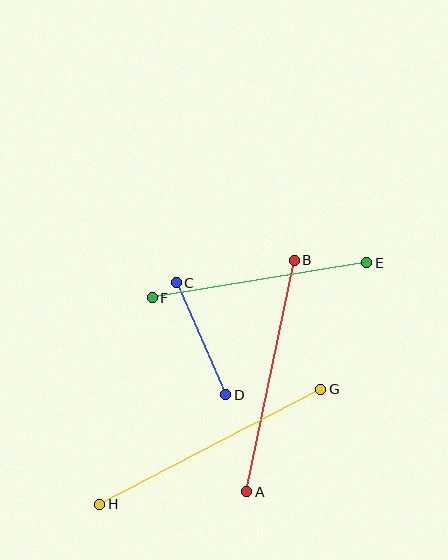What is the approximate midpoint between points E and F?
The midpoint is at approximately (259, 280) pixels.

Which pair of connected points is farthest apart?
Points G and H are farthest apart.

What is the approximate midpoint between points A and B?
The midpoint is at approximately (270, 376) pixels.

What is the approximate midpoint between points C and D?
The midpoint is at approximately (201, 339) pixels.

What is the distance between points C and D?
The distance is approximately 123 pixels.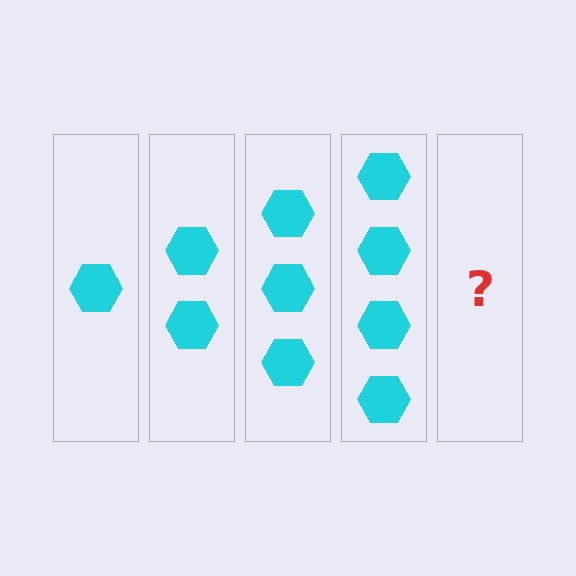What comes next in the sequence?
The next element should be 5 hexagons.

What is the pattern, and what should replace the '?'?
The pattern is that each step adds one more hexagon. The '?' should be 5 hexagons.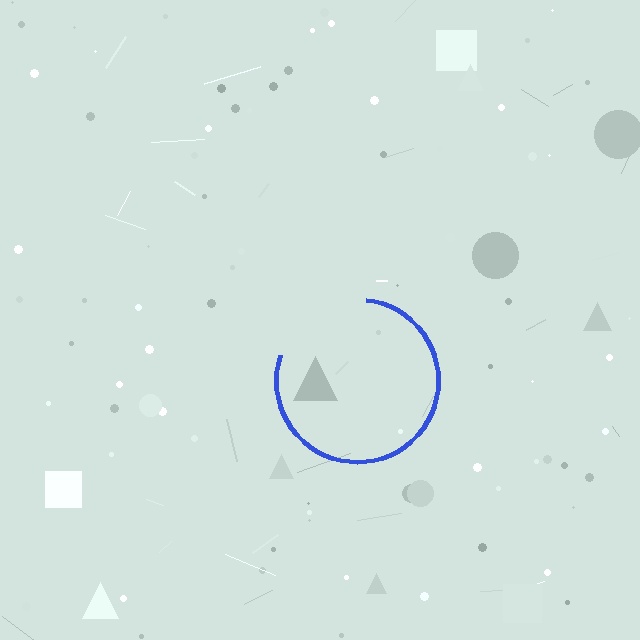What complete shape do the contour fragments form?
The contour fragments form a circle.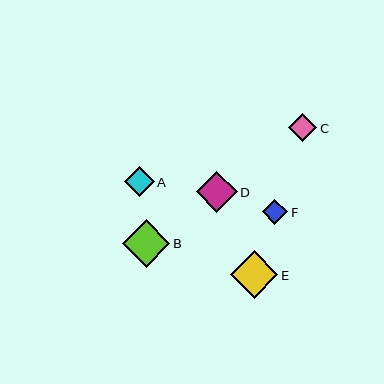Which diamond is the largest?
Diamond E is the largest with a size of approximately 47 pixels.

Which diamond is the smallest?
Diamond F is the smallest with a size of approximately 26 pixels.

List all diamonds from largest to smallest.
From largest to smallest: E, B, D, A, C, F.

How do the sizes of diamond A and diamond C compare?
Diamond A and diamond C are approximately the same size.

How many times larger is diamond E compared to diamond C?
Diamond E is approximately 1.7 times the size of diamond C.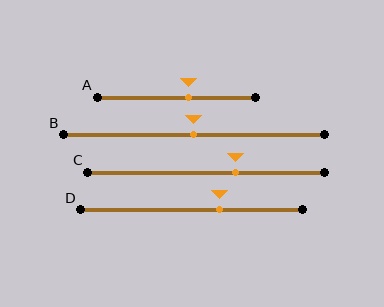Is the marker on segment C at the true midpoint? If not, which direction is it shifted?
No, the marker on segment C is shifted to the right by about 12% of the segment length.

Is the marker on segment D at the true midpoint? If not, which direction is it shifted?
No, the marker on segment D is shifted to the right by about 12% of the segment length.